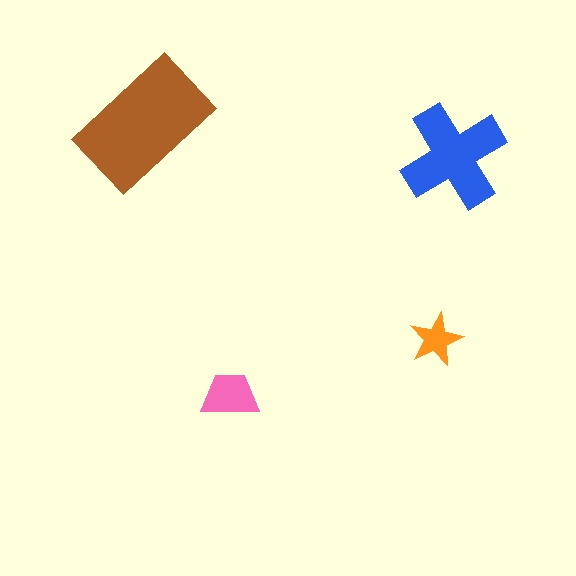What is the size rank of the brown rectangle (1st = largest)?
1st.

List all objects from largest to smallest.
The brown rectangle, the blue cross, the pink trapezoid, the orange star.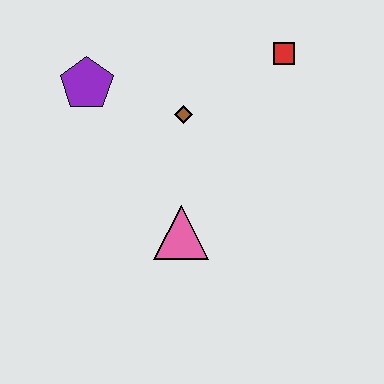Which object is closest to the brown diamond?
The purple pentagon is closest to the brown diamond.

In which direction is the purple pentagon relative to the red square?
The purple pentagon is to the left of the red square.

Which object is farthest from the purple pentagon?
The red square is farthest from the purple pentagon.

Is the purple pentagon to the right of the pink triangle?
No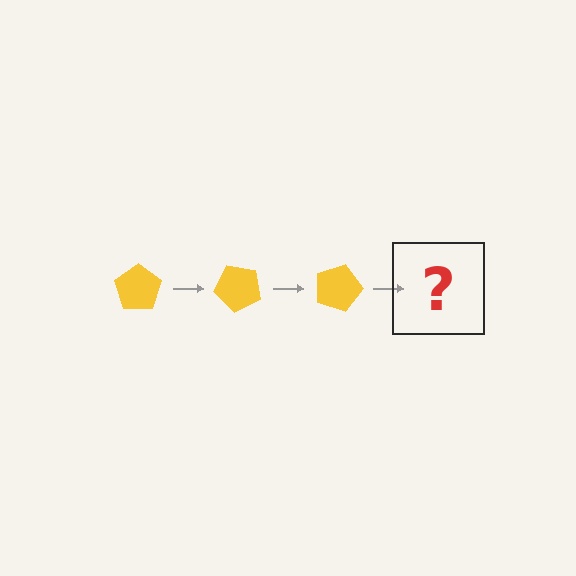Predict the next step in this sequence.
The next step is a yellow pentagon rotated 135 degrees.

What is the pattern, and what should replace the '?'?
The pattern is that the pentagon rotates 45 degrees each step. The '?' should be a yellow pentagon rotated 135 degrees.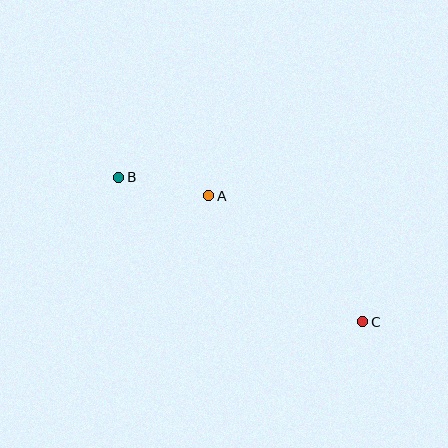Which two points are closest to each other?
Points A and B are closest to each other.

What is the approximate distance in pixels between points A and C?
The distance between A and C is approximately 199 pixels.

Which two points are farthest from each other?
Points B and C are farthest from each other.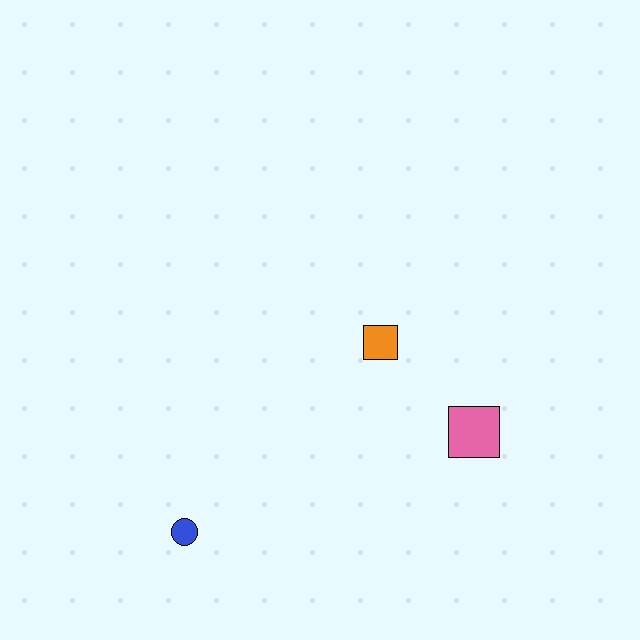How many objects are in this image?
There are 3 objects.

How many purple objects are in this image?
There are no purple objects.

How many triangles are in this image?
There are no triangles.